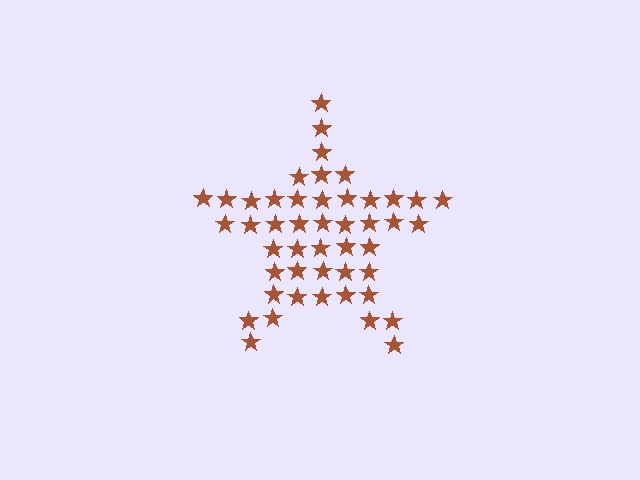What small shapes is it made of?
It is made of small stars.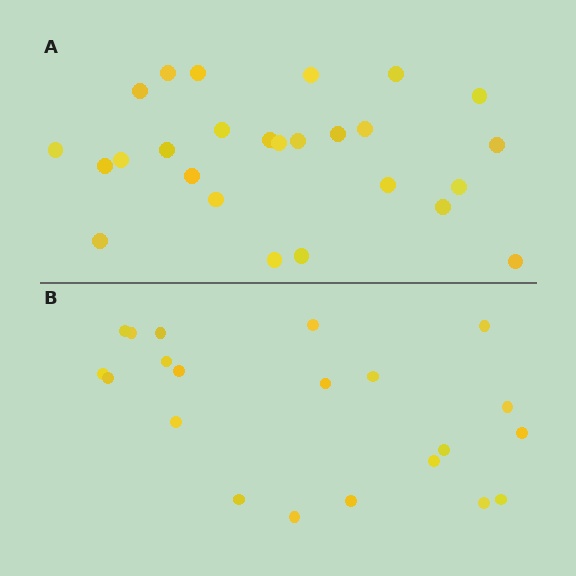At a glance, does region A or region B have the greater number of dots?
Region A (the top region) has more dots.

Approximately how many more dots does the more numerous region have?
Region A has about 5 more dots than region B.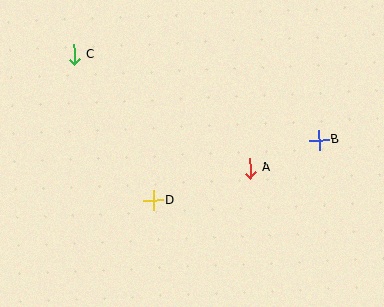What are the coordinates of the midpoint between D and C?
The midpoint between D and C is at (113, 127).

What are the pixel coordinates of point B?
Point B is at (319, 140).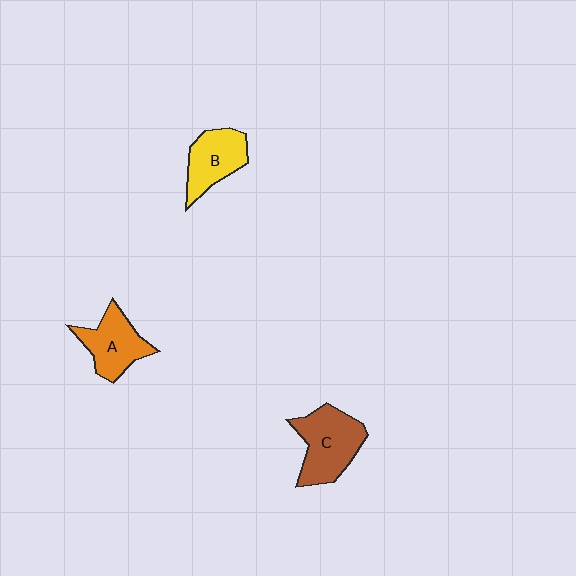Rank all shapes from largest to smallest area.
From largest to smallest: C (brown), A (orange), B (yellow).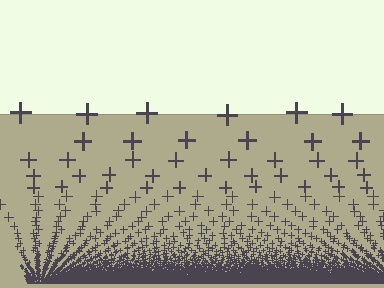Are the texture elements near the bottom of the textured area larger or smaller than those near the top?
Smaller. The gradient is inverted — elements near the bottom are smaller and denser.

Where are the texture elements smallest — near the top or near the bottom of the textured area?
Near the bottom.